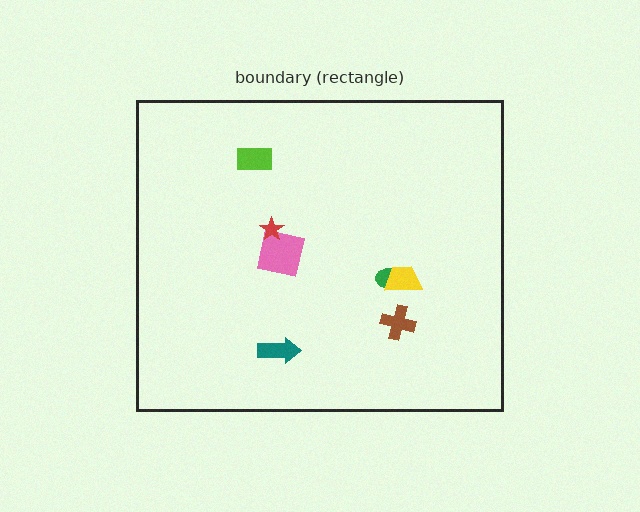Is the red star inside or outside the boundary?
Inside.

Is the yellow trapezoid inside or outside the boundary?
Inside.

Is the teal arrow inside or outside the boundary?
Inside.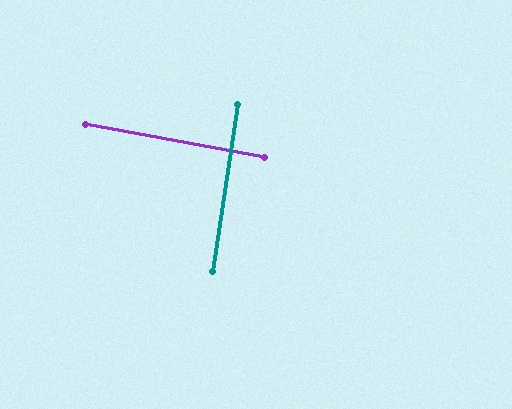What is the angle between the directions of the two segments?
Approximately 88 degrees.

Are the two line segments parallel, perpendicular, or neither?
Perpendicular — they meet at approximately 88°.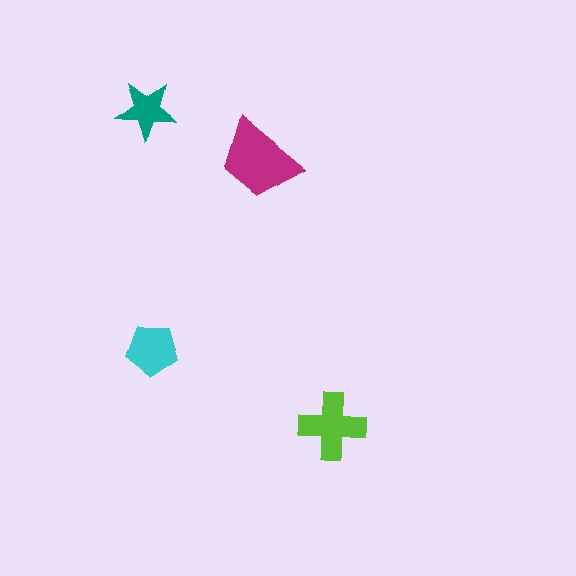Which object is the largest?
The magenta trapezoid.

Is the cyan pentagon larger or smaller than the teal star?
Larger.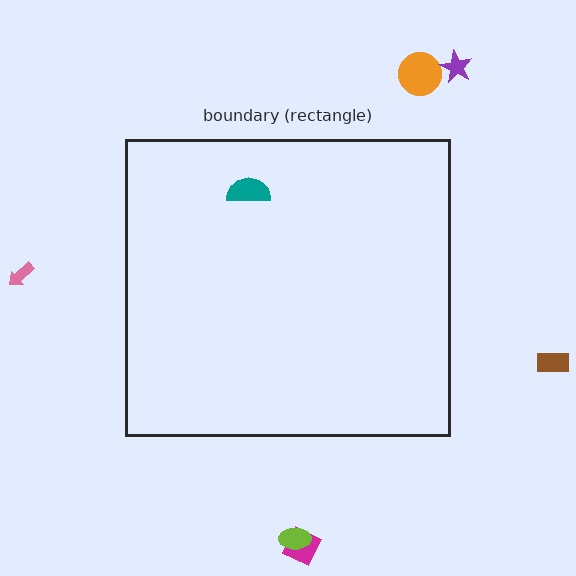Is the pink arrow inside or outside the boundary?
Outside.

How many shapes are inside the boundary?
1 inside, 6 outside.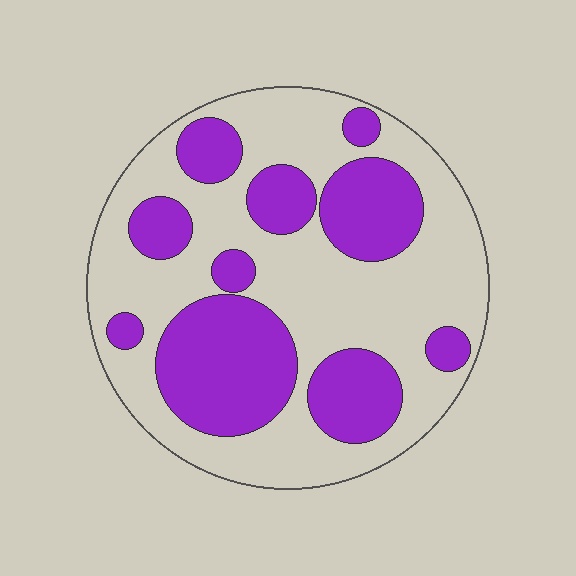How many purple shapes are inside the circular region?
10.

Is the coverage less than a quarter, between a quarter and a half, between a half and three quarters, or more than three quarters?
Between a quarter and a half.